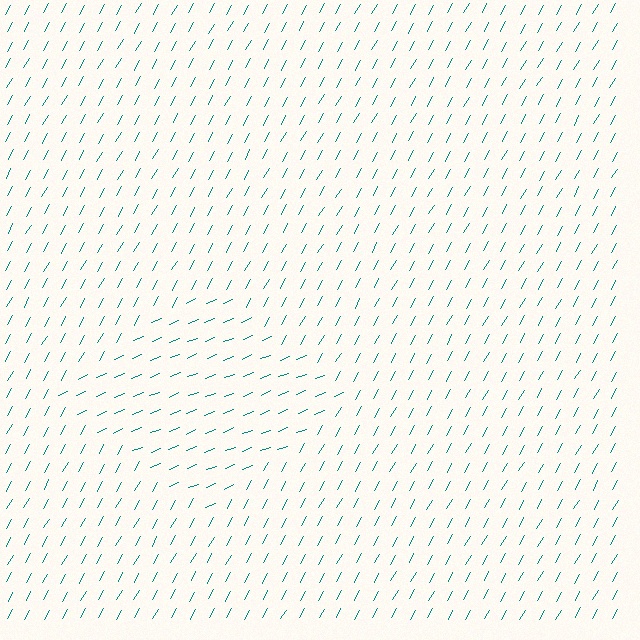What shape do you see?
I see a diamond.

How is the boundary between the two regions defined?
The boundary is defined purely by a change in line orientation (approximately 39 degrees difference). All lines are the same color and thickness.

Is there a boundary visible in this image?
Yes, there is a texture boundary formed by a change in line orientation.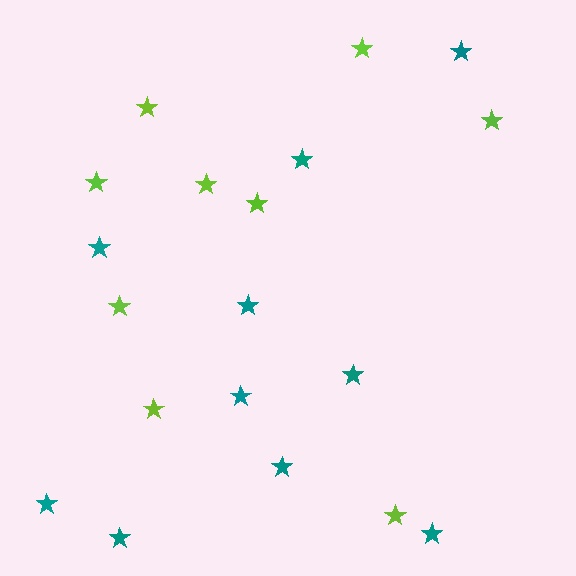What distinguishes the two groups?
There are 2 groups: one group of teal stars (10) and one group of lime stars (9).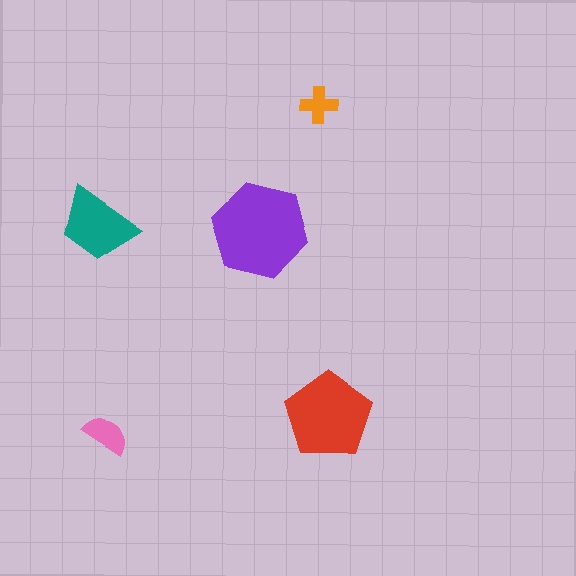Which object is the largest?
The purple hexagon.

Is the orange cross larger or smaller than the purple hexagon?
Smaller.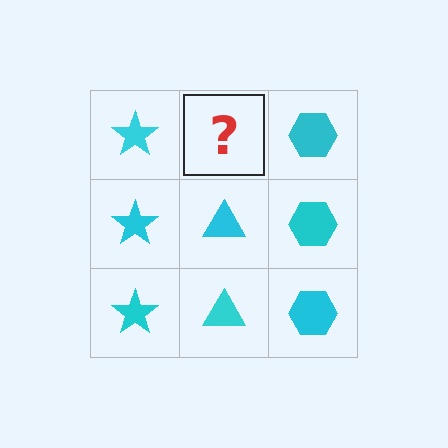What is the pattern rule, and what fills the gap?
The rule is that each column has a consistent shape. The gap should be filled with a cyan triangle.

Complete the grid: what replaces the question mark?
The question mark should be replaced with a cyan triangle.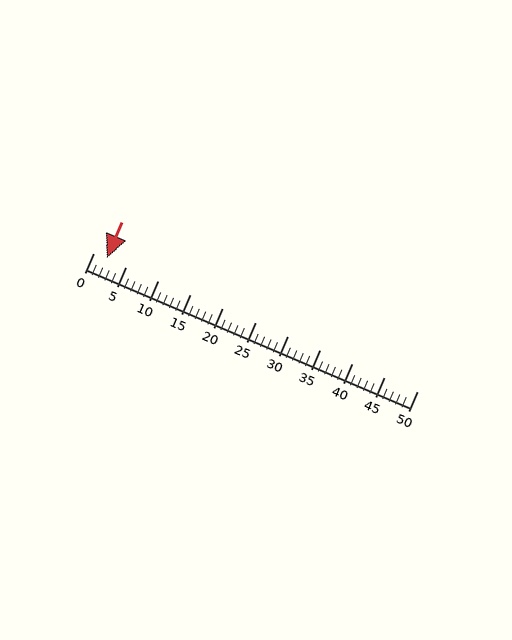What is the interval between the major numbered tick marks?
The major tick marks are spaced 5 units apart.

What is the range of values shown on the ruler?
The ruler shows values from 0 to 50.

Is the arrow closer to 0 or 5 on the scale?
The arrow is closer to 0.